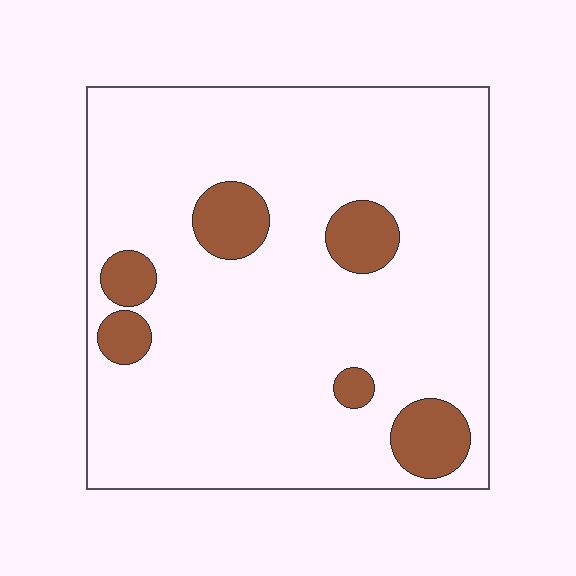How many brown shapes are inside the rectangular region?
6.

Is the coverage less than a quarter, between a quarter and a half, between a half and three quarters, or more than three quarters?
Less than a quarter.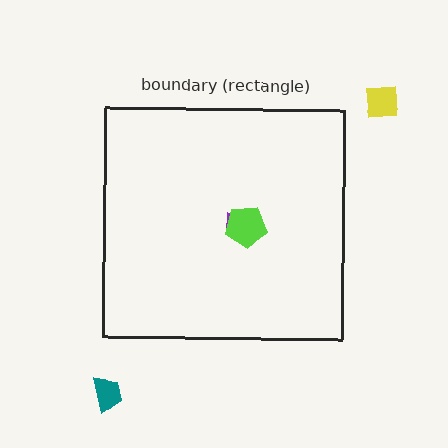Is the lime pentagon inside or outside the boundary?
Inside.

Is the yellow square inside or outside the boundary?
Outside.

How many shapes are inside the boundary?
2 inside, 2 outside.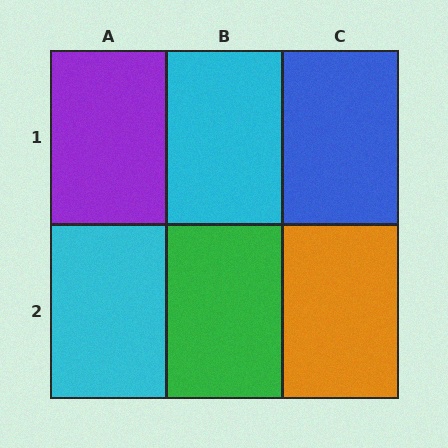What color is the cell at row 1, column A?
Purple.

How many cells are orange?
1 cell is orange.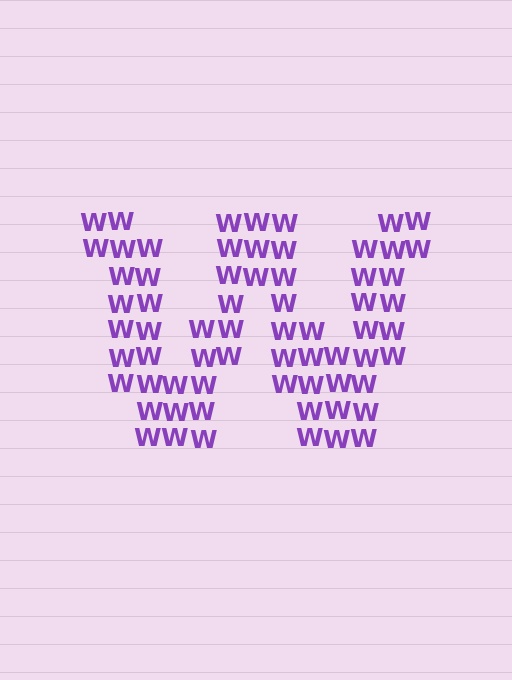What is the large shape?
The large shape is the letter W.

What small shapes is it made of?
It is made of small letter W's.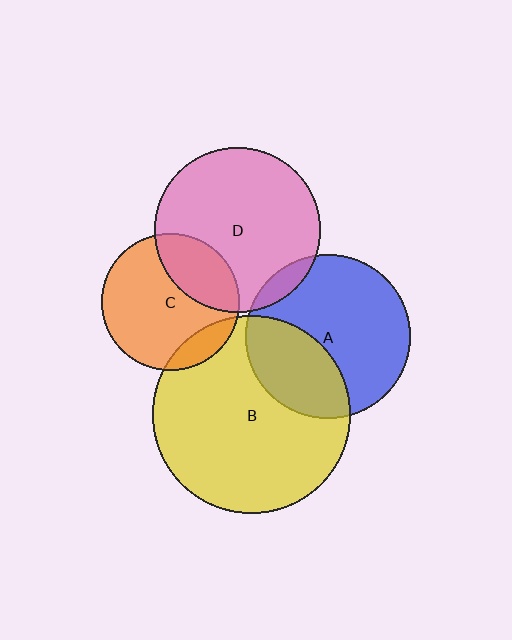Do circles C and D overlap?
Yes.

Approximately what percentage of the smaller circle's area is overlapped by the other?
Approximately 30%.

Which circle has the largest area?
Circle B (yellow).